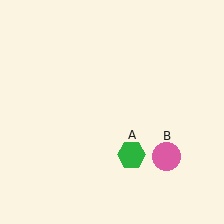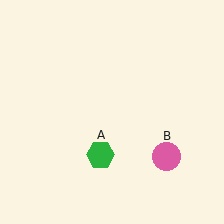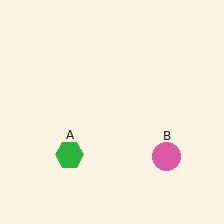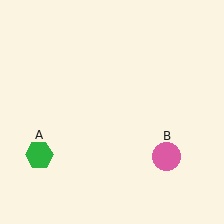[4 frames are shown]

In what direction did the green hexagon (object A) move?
The green hexagon (object A) moved left.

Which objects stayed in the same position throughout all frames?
Pink circle (object B) remained stationary.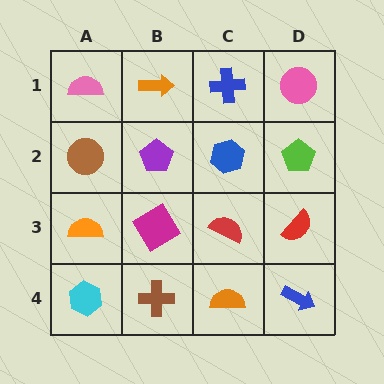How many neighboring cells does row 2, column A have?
3.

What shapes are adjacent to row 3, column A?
A brown circle (row 2, column A), a cyan hexagon (row 4, column A), a magenta diamond (row 3, column B).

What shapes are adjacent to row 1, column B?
A purple pentagon (row 2, column B), a pink semicircle (row 1, column A), a blue cross (row 1, column C).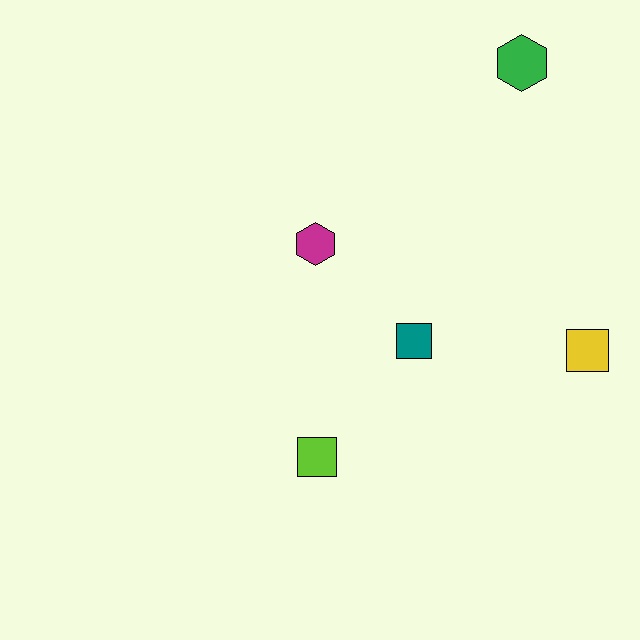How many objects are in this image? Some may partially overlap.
There are 5 objects.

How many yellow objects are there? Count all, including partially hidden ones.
There is 1 yellow object.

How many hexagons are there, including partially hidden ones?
There are 2 hexagons.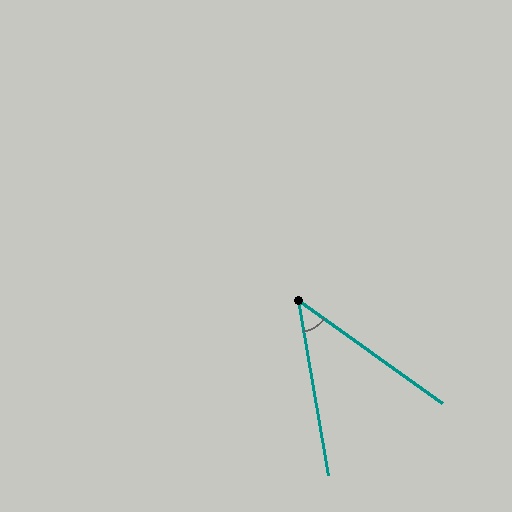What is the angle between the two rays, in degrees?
Approximately 45 degrees.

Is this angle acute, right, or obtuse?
It is acute.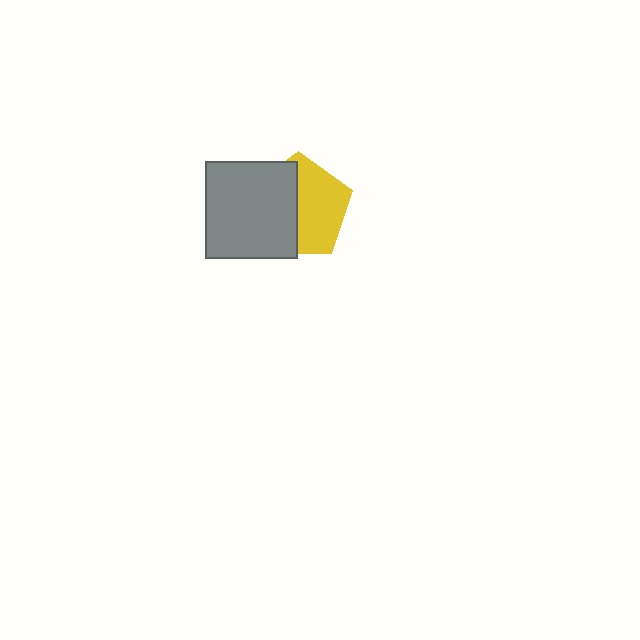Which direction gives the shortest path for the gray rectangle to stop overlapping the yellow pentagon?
Moving left gives the shortest separation.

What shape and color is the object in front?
The object in front is a gray rectangle.